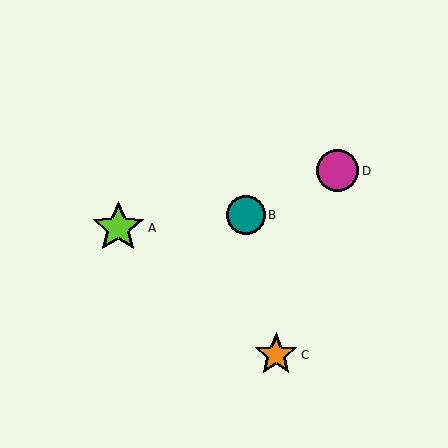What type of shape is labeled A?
Shape A is a lime star.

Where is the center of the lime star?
The center of the lime star is at (118, 228).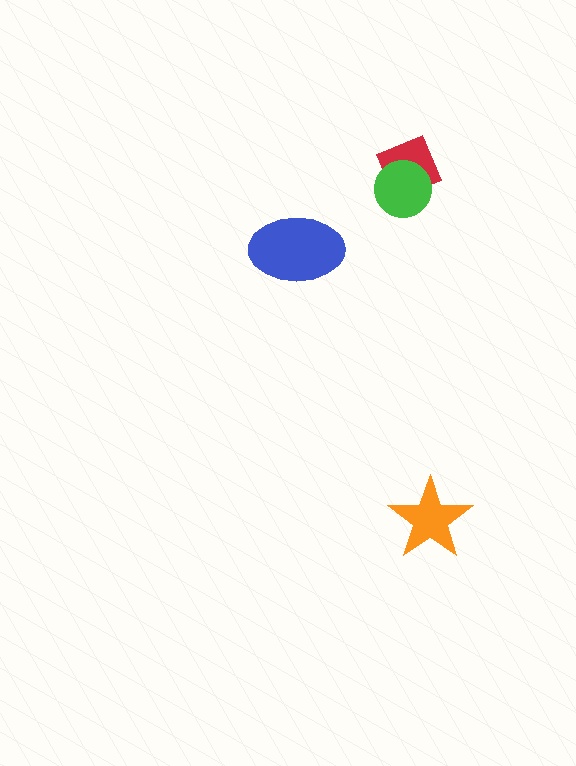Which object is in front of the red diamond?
The green circle is in front of the red diamond.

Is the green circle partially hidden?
No, no other shape covers it.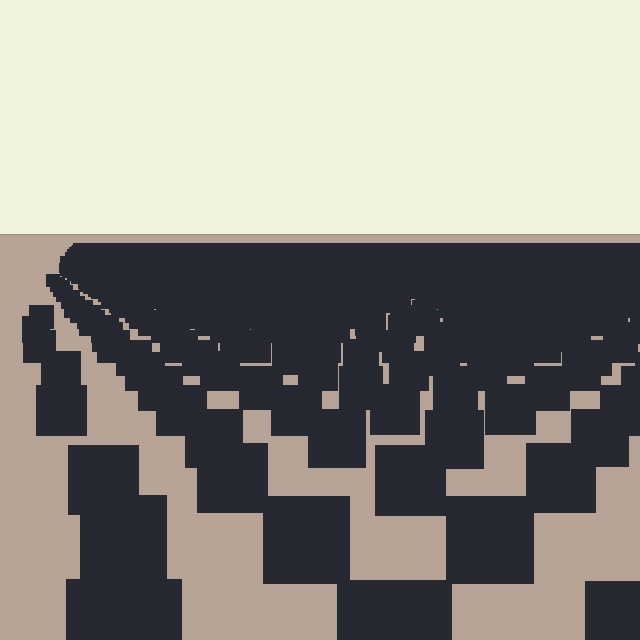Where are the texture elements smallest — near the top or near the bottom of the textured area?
Near the top.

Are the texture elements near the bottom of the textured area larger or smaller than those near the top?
Larger. Near the bottom, elements are closer to the viewer and appear at a bigger on-screen size.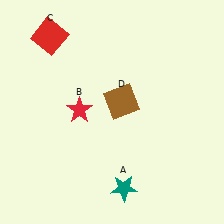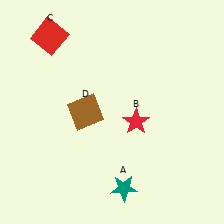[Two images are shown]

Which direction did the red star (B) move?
The red star (B) moved right.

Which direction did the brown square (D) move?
The brown square (D) moved left.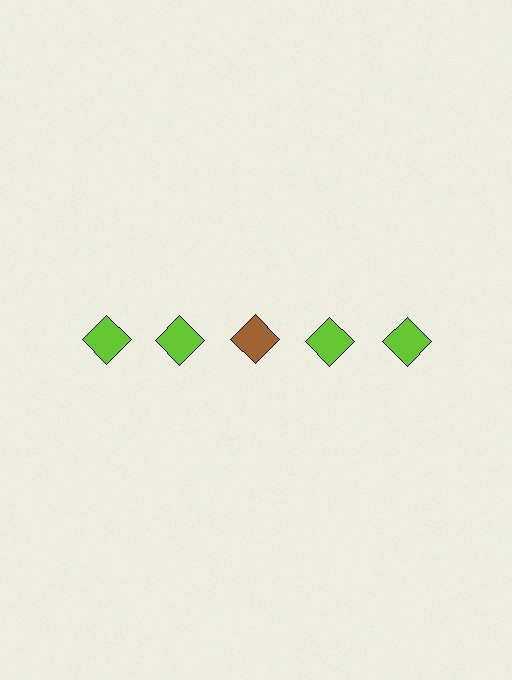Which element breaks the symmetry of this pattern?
The brown diamond in the top row, center column breaks the symmetry. All other shapes are lime diamonds.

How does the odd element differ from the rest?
It has a different color: brown instead of lime.